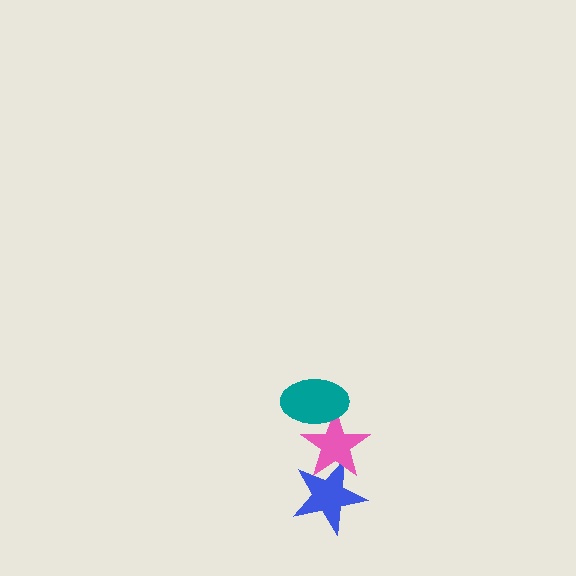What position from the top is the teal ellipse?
The teal ellipse is 1st from the top.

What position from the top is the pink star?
The pink star is 2nd from the top.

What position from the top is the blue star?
The blue star is 3rd from the top.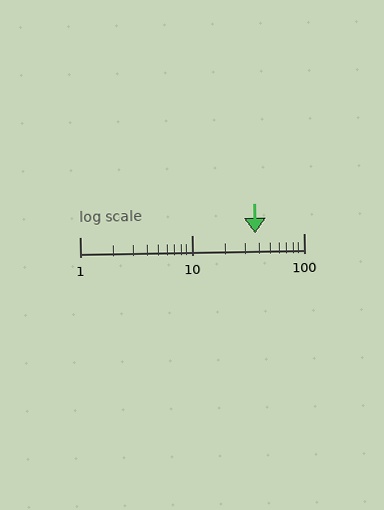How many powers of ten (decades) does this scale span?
The scale spans 2 decades, from 1 to 100.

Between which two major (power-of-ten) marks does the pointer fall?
The pointer is between 10 and 100.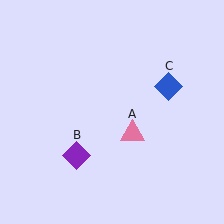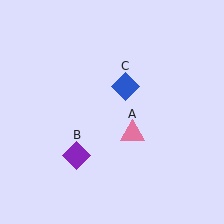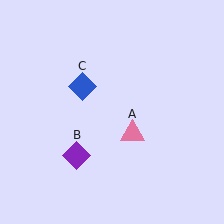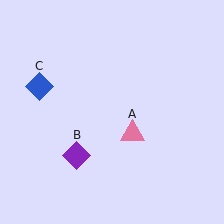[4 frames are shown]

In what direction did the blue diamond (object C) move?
The blue diamond (object C) moved left.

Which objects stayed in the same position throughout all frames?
Pink triangle (object A) and purple diamond (object B) remained stationary.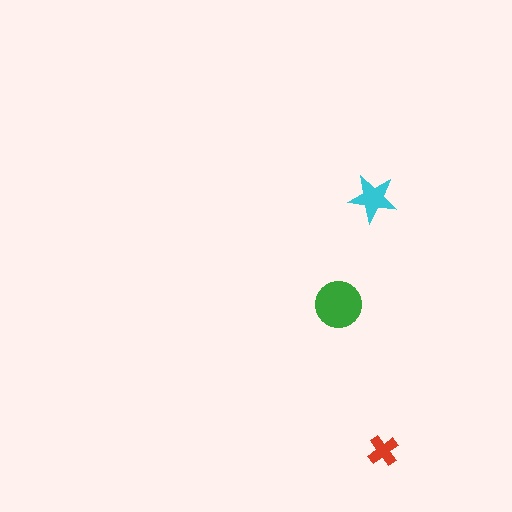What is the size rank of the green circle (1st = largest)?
1st.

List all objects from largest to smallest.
The green circle, the cyan star, the red cross.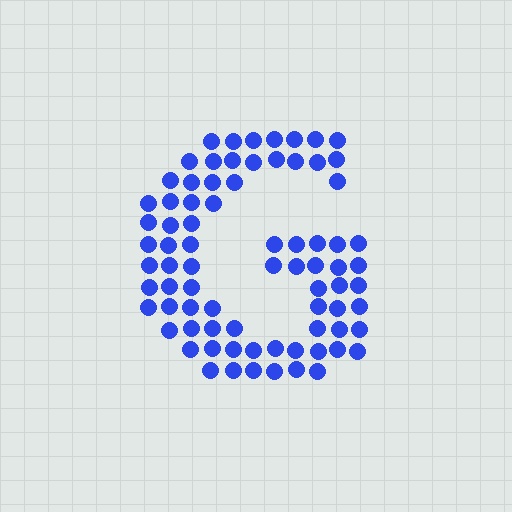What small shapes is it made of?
It is made of small circles.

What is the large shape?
The large shape is the letter G.